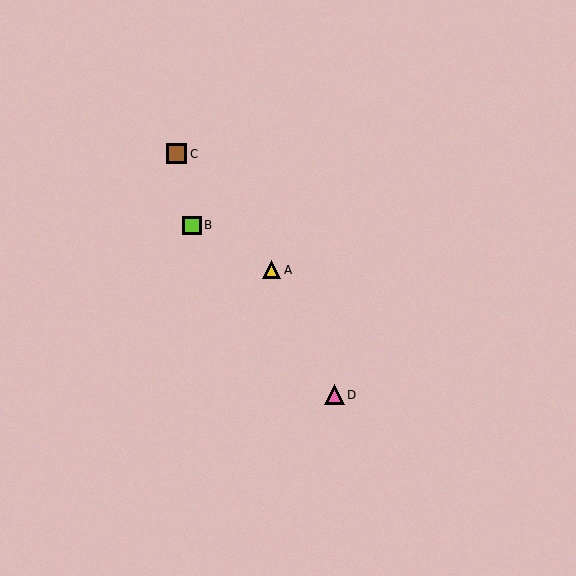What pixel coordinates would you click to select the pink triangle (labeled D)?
Click at (334, 395) to select the pink triangle D.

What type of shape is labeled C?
Shape C is a brown square.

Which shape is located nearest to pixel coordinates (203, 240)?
The lime square (labeled B) at (192, 225) is nearest to that location.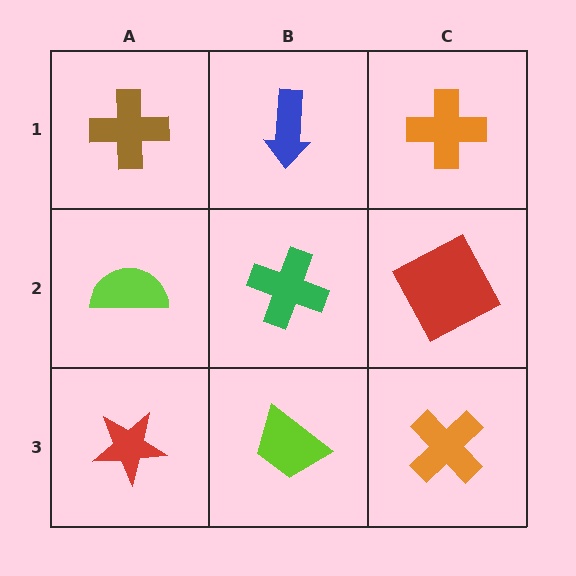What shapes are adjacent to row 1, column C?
A red square (row 2, column C), a blue arrow (row 1, column B).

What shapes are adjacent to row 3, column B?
A green cross (row 2, column B), a red star (row 3, column A), an orange cross (row 3, column C).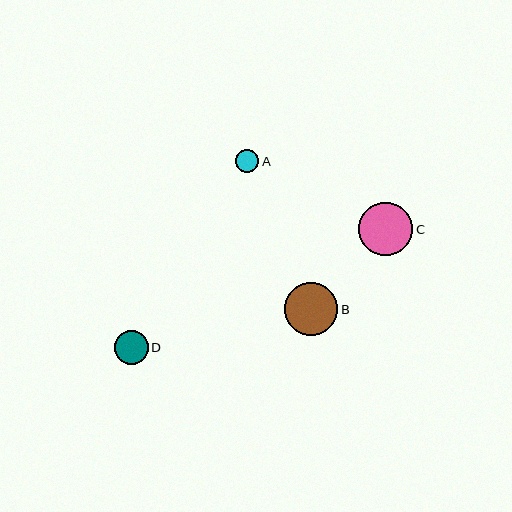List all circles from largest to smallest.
From largest to smallest: C, B, D, A.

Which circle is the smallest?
Circle A is the smallest with a size of approximately 24 pixels.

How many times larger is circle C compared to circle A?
Circle C is approximately 2.3 times the size of circle A.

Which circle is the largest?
Circle C is the largest with a size of approximately 54 pixels.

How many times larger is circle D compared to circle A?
Circle D is approximately 1.4 times the size of circle A.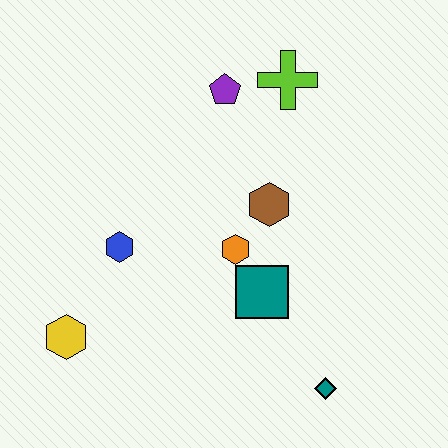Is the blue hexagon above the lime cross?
No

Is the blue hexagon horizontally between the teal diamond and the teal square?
No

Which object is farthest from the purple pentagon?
The teal diamond is farthest from the purple pentagon.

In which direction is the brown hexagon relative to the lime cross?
The brown hexagon is below the lime cross.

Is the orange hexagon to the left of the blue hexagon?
No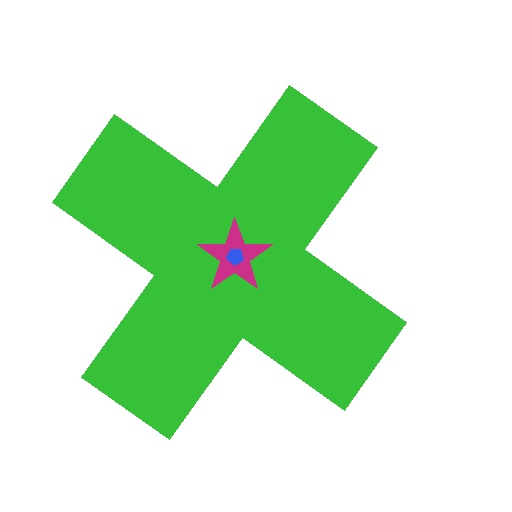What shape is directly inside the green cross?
The magenta star.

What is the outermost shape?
The green cross.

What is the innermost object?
The blue pentagon.